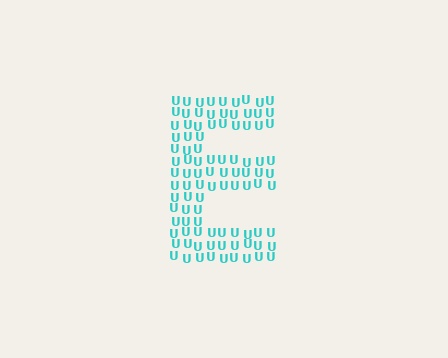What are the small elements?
The small elements are letter U's.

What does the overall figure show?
The overall figure shows the letter E.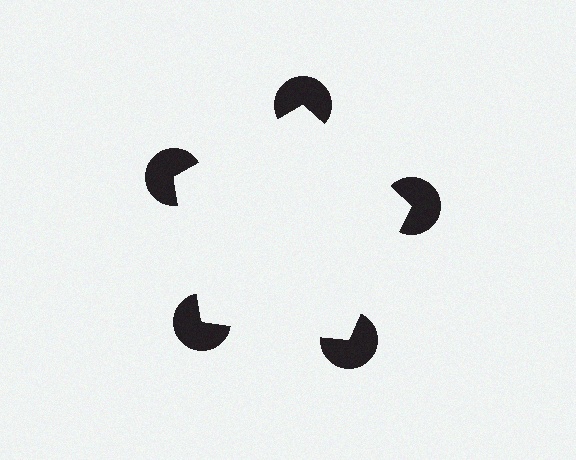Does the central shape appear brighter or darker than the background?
It typically appears slightly brighter than the background, even though no actual brightness change is drawn.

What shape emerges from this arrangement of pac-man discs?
An illusory pentagon — its edges are inferred from the aligned wedge cuts in the pac-man discs, not physically drawn.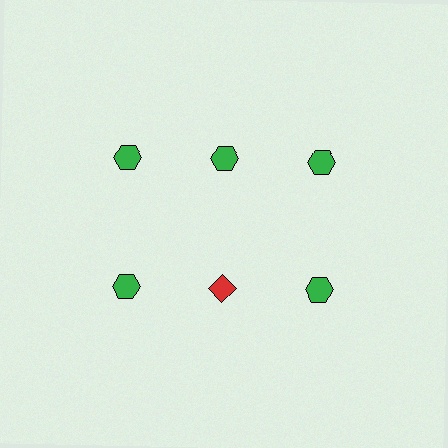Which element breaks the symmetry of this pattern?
The red diamond in the second row, second from left column breaks the symmetry. All other shapes are green hexagons.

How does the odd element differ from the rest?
It differs in both color (red instead of green) and shape (diamond instead of hexagon).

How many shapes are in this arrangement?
There are 6 shapes arranged in a grid pattern.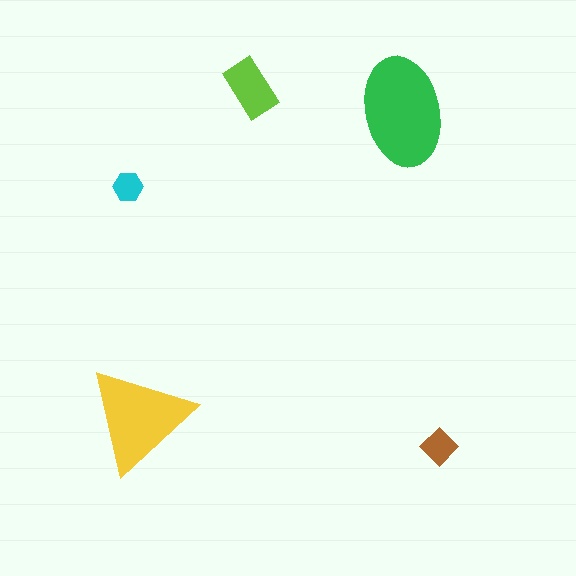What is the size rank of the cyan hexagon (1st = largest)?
5th.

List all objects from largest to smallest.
The green ellipse, the yellow triangle, the lime rectangle, the brown diamond, the cyan hexagon.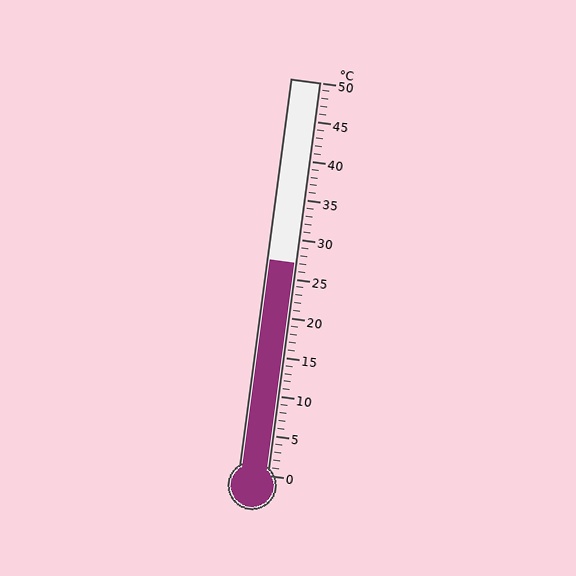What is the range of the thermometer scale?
The thermometer scale ranges from 0°C to 50°C.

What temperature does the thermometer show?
The thermometer shows approximately 27°C.